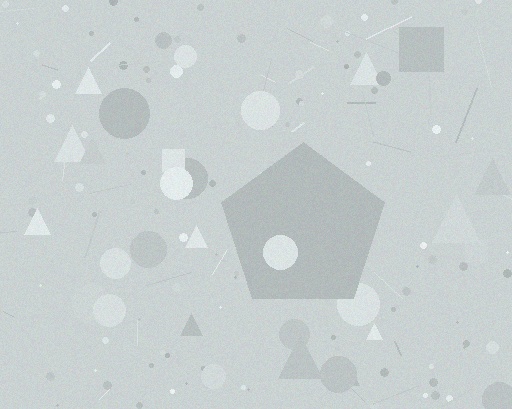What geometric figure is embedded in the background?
A pentagon is embedded in the background.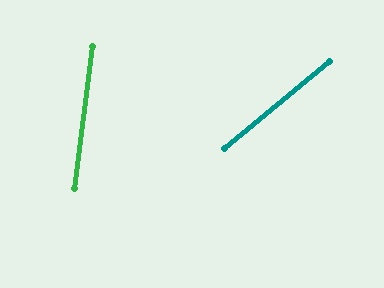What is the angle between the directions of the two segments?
Approximately 43 degrees.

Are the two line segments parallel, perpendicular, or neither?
Neither parallel nor perpendicular — they differ by about 43°.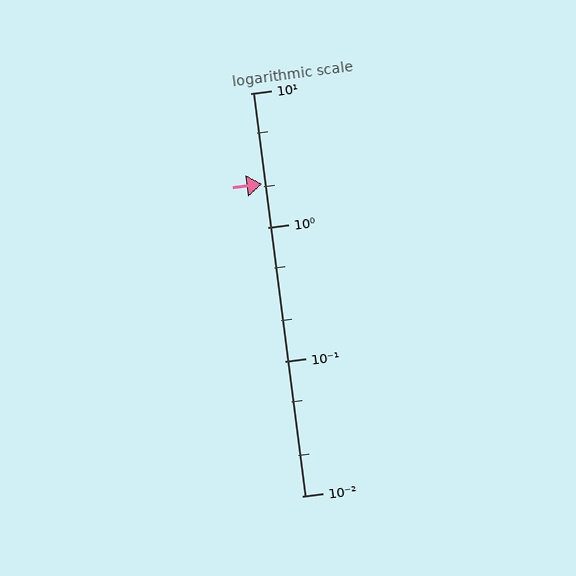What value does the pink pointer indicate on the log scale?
The pointer indicates approximately 2.1.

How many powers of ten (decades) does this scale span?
The scale spans 3 decades, from 0.01 to 10.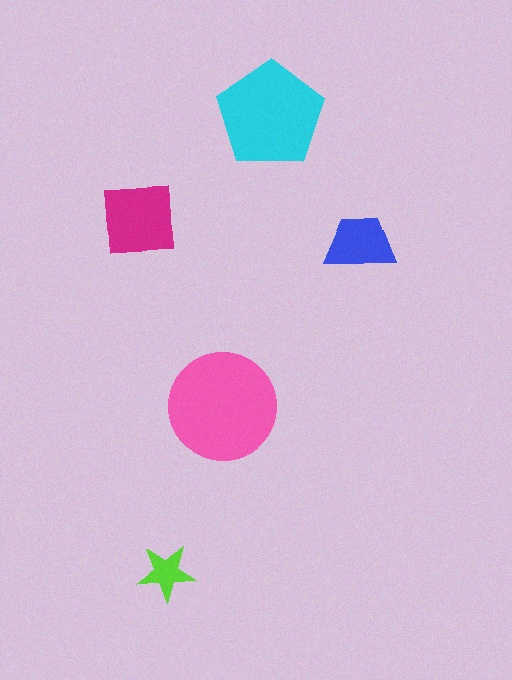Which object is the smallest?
The lime star.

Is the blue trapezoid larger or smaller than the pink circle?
Smaller.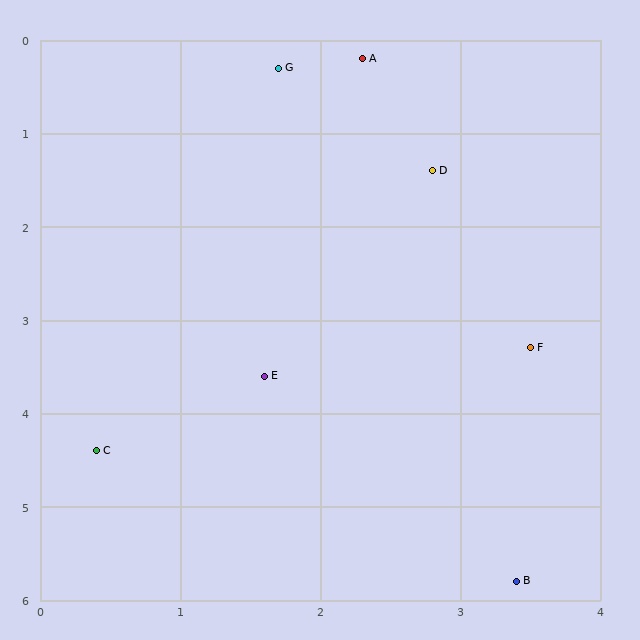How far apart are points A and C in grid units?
Points A and C are about 4.6 grid units apart.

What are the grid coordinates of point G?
Point G is at approximately (1.7, 0.3).